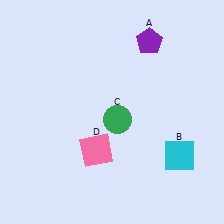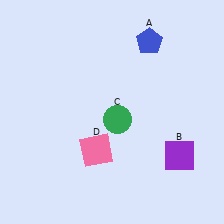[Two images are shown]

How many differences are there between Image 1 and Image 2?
There are 2 differences between the two images.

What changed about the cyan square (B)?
In Image 1, B is cyan. In Image 2, it changed to purple.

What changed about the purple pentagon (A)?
In Image 1, A is purple. In Image 2, it changed to blue.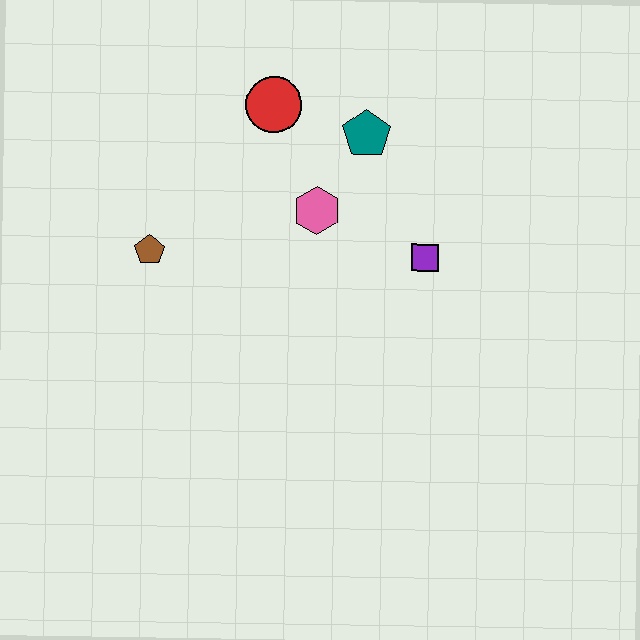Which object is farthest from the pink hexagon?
The brown pentagon is farthest from the pink hexagon.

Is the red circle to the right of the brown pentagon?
Yes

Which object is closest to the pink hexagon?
The teal pentagon is closest to the pink hexagon.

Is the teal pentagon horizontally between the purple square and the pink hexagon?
Yes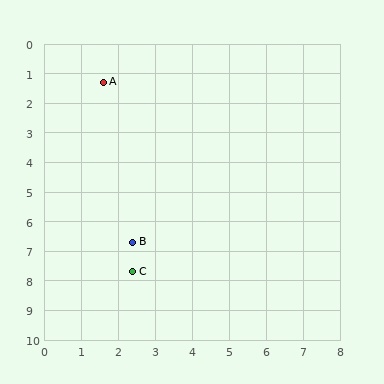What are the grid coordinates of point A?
Point A is at approximately (1.6, 1.3).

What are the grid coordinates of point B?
Point B is at approximately (2.4, 6.7).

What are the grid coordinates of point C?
Point C is at approximately (2.4, 7.7).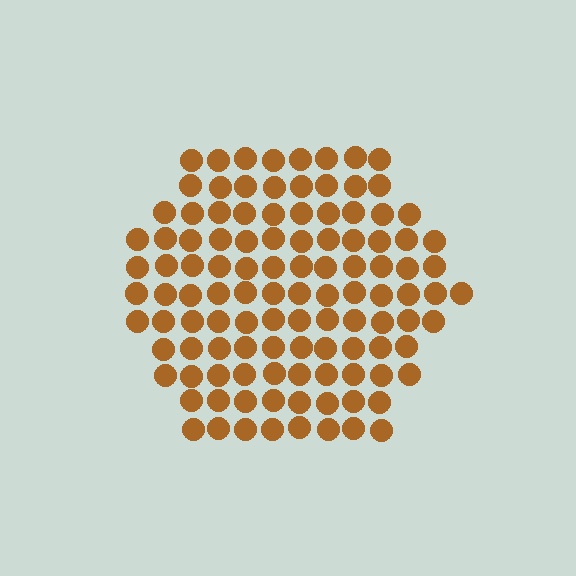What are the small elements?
The small elements are circles.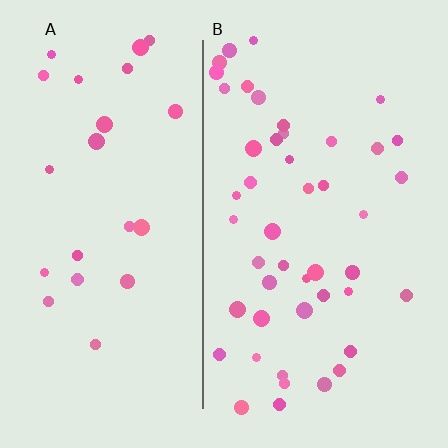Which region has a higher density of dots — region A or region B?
B (the right).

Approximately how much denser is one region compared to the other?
Approximately 2.0× — region B over region A.